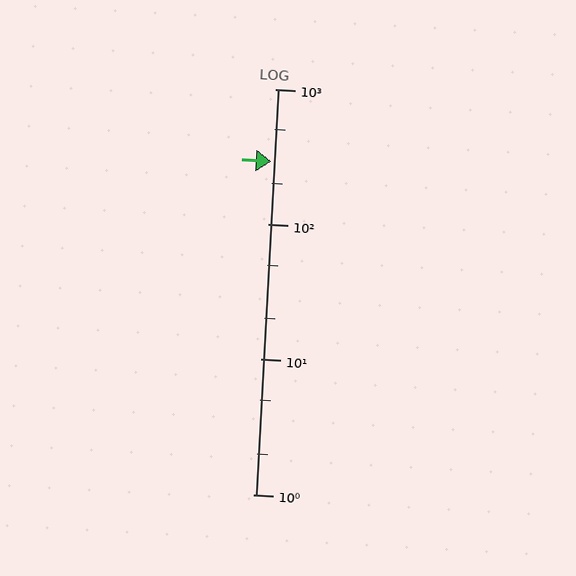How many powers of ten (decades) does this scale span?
The scale spans 3 decades, from 1 to 1000.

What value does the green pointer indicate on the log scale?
The pointer indicates approximately 290.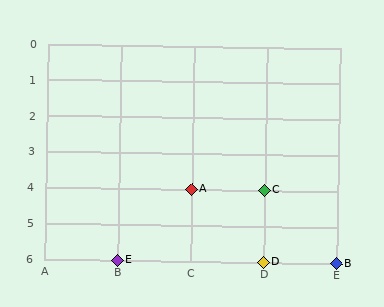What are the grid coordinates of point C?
Point C is at grid coordinates (D, 4).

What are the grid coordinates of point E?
Point E is at grid coordinates (B, 6).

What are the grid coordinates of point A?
Point A is at grid coordinates (C, 4).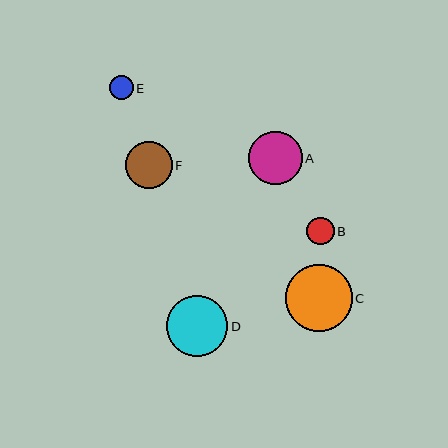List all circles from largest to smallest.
From largest to smallest: C, D, A, F, B, E.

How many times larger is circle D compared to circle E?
Circle D is approximately 2.5 times the size of circle E.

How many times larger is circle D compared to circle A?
Circle D is approximately 1.1 times the size of circle A.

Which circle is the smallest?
Circle E is the smallest with a size of approximately 24 pixels.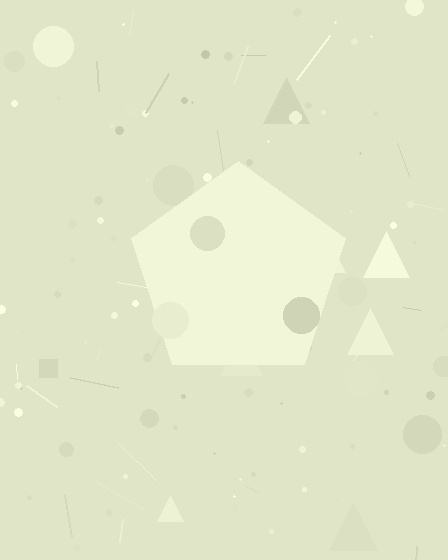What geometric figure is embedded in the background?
A pentagon is embedded in the background.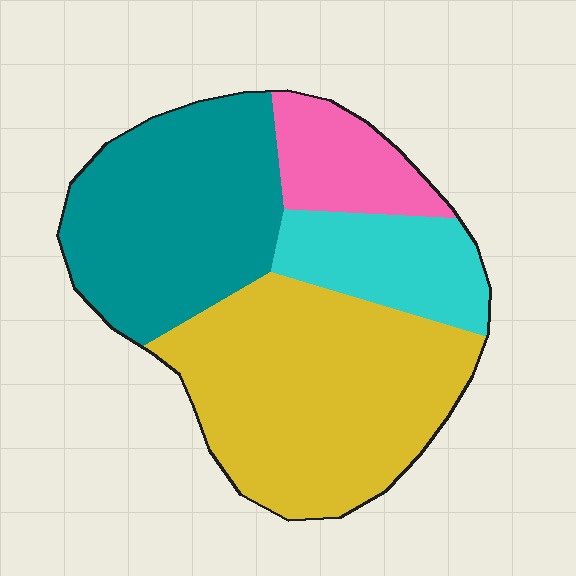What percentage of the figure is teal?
Teal covers around 30% of the figure.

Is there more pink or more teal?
Teal.